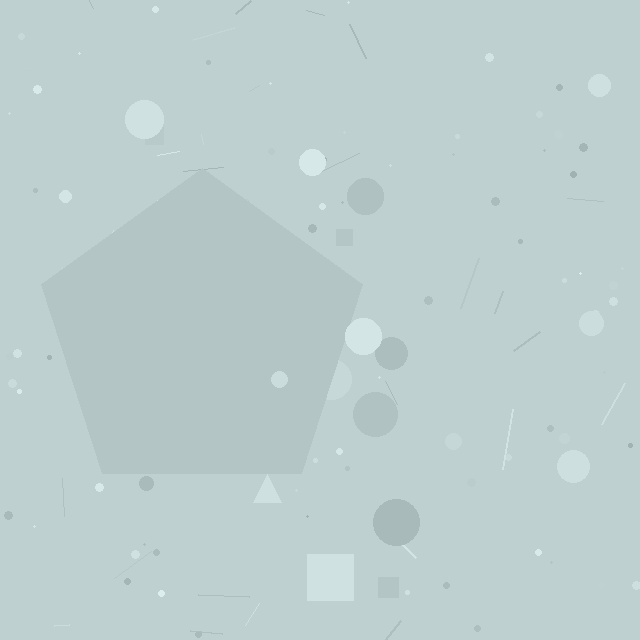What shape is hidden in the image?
A pentagon is hidden in the image.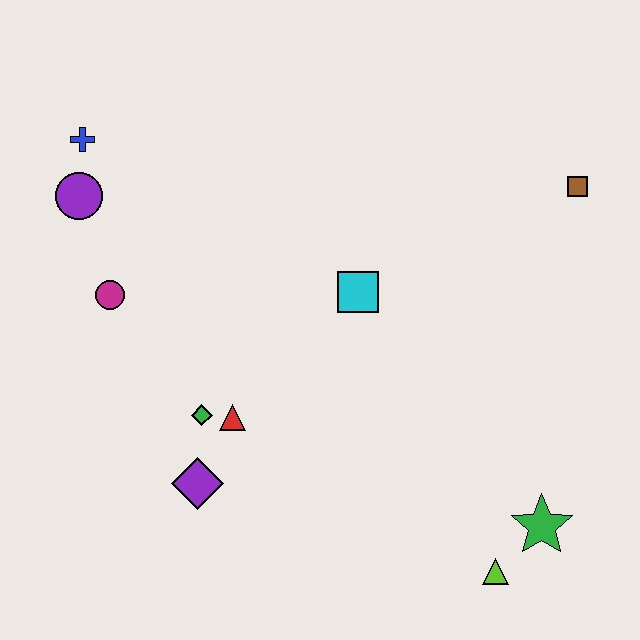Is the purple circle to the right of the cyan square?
No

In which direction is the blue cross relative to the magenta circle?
The blue cross is above the magenta circle.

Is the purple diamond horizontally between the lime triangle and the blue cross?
Yes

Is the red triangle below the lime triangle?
No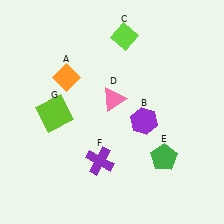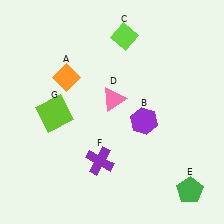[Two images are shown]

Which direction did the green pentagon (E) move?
The green pentagon (E) moved down.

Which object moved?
The green pentagon (E) moved down.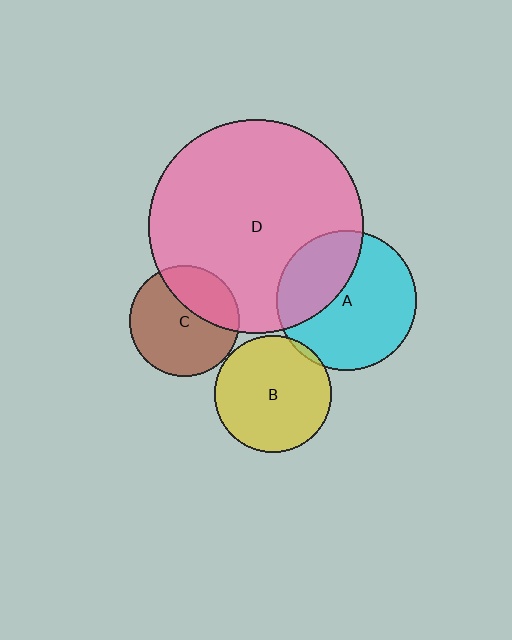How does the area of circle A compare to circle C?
Approximately 1.6 times.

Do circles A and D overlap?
Yes.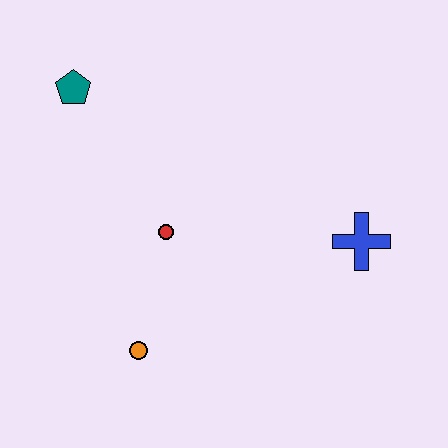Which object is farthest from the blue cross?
The teal pentagon is farthest from the blue cross.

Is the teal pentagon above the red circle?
Yes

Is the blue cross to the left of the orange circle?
No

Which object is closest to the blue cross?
The red circle is closest to the blue cross.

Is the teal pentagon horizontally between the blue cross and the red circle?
No